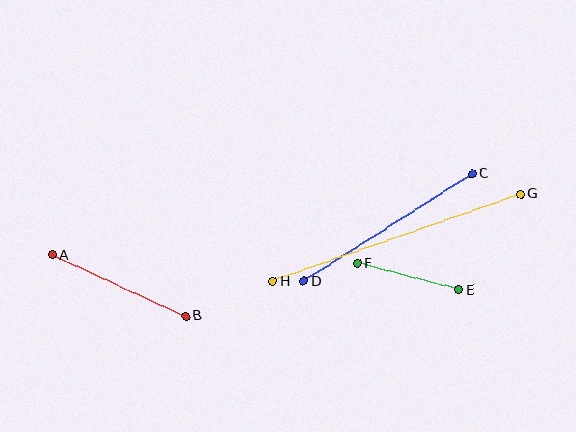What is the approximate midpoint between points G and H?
The midpoint is at approximately (397, 238) pixels.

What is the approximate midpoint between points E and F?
The midpoint is at approximately (408, 277) pixels.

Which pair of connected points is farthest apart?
Points G and H are farthest apart.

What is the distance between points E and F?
The distance is approximately 105 pixels.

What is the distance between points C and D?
The distance is approximately 199 pixels.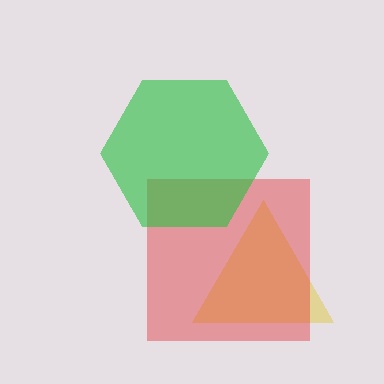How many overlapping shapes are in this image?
There are 3 overlapping shapes in the image.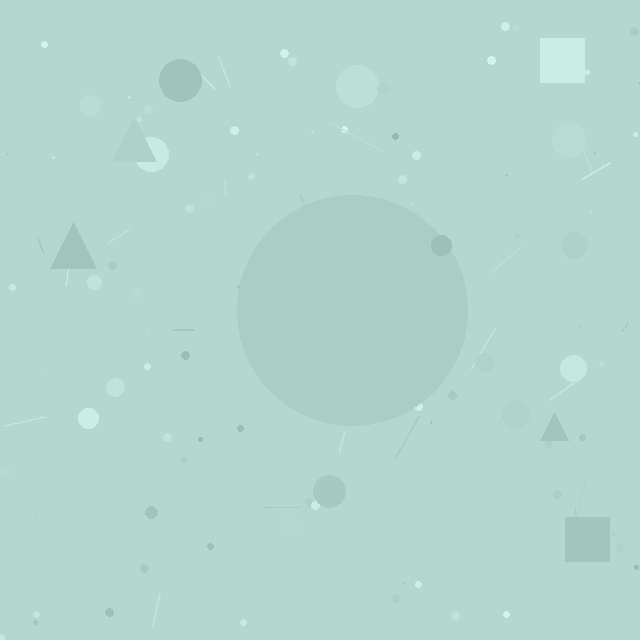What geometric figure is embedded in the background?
A circle is embedded in the background.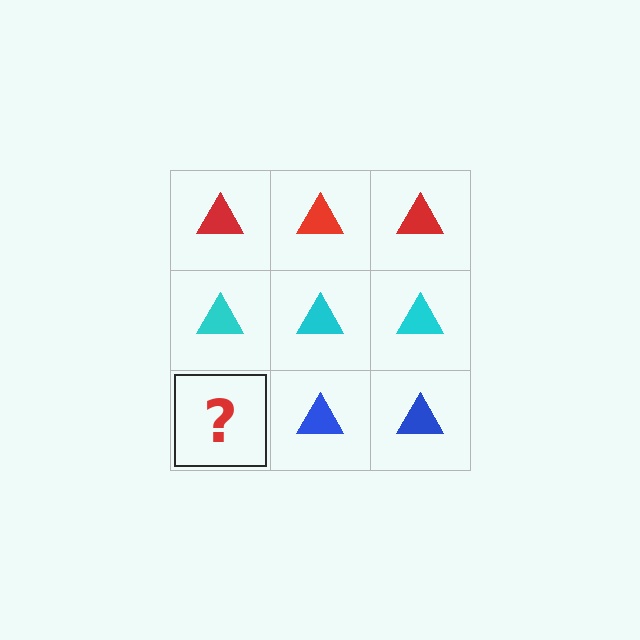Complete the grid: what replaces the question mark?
The question mark should be replaced with a blue triangle.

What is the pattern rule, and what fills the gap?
The rule is that each row has a consistent color. The gap should be filled with a blue triangle.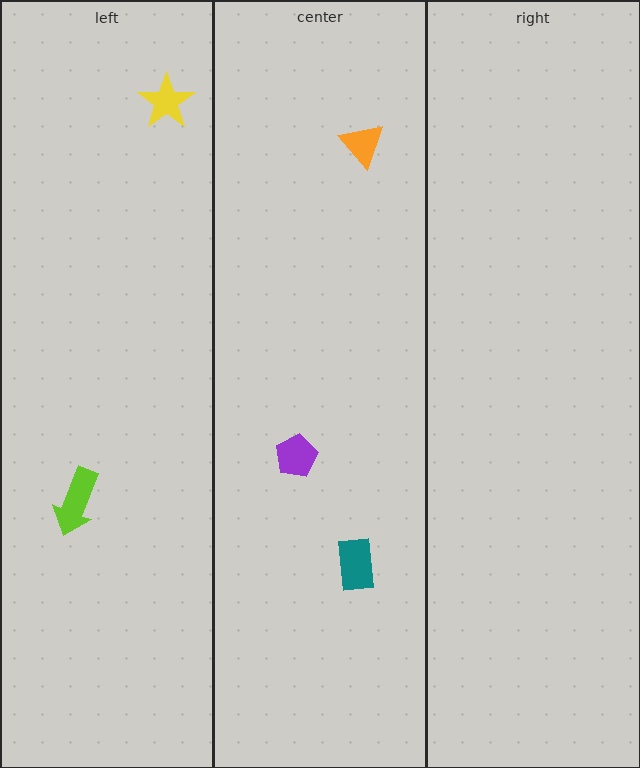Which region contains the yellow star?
The left region.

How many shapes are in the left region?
2.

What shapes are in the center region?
The teal rectangle, the purple pentagon, the orange triangle.